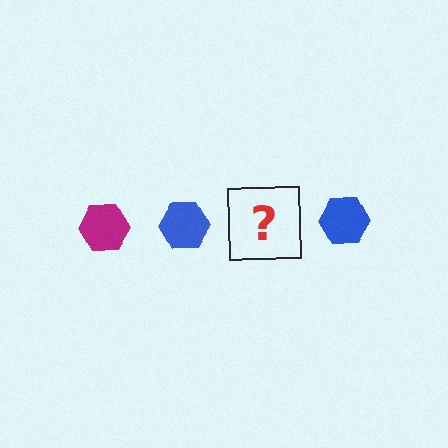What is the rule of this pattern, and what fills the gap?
The rule is that the pattern cycles through magenta, blue hexagons. The gap should be filled with a magenta hexagon.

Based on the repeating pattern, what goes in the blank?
The blank should be a magenta hexagon.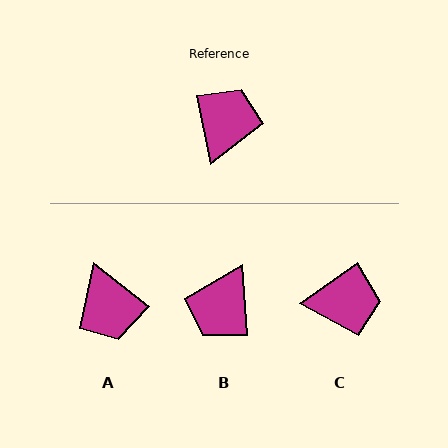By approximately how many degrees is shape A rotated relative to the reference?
Approximately 140 degrees clockwise.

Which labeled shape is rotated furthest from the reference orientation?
B, about 172 degrees away.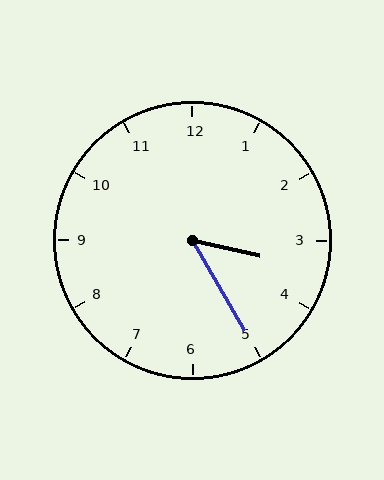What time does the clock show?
3:25.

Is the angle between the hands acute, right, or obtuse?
It is acute.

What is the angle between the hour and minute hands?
Approximately 48 degrees.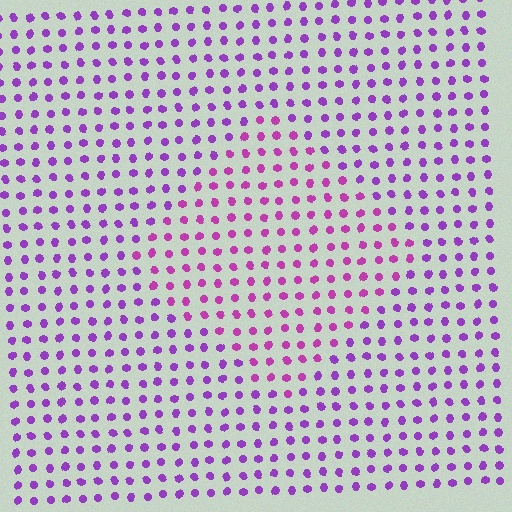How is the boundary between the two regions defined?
The boundary is defined purely by a slight shift in hue (about 28 degrees). Spacing, size, and orientation are identical on both sides.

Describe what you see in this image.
The image is filled with small purple elements in a uniform arrangement. A diamond-shaped region is visible where the elements are tinted to a slightly different hue, forming a subtle color boundary.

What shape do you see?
I see a diamond.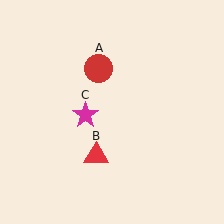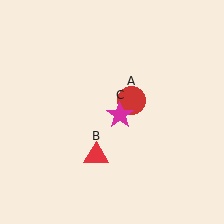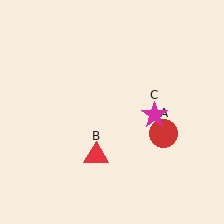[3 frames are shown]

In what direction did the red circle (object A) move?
The red circle (object A) moved down and to the right.